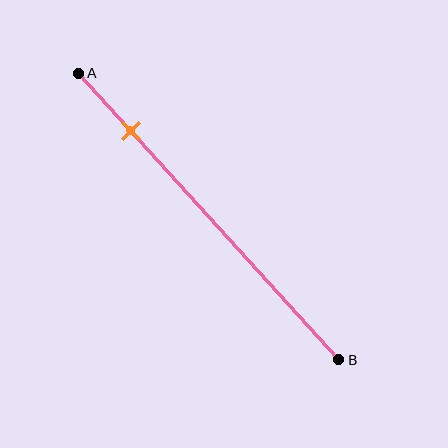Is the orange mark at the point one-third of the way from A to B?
No, the mark is at about 20% from A, not at the 33% one-third point.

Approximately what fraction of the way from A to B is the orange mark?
The orange mark is approximately 20% of the way from A to B.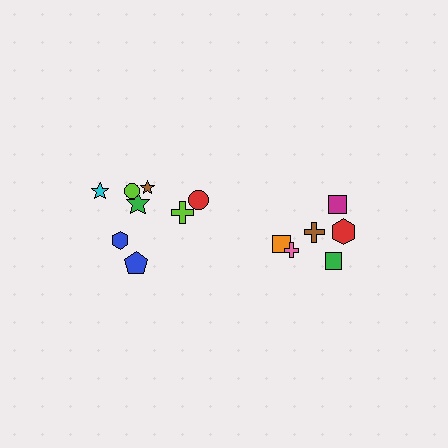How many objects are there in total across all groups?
There are 14 objects.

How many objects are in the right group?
There are 6 objects.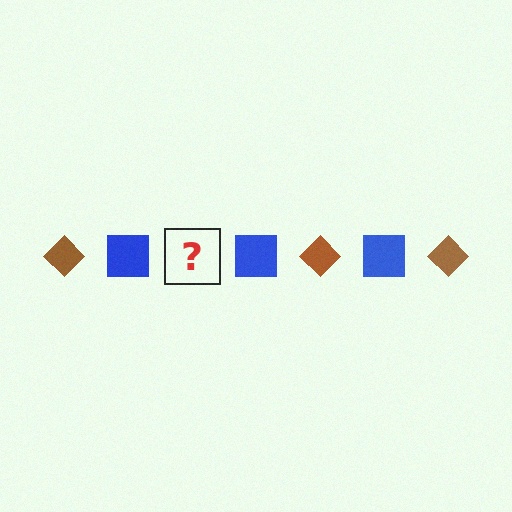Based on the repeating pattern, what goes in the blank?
The blank should be a brown diamond.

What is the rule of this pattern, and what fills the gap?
The rule is that the pattern alternates between brown diamond and blue square. The gap should be filled with a brown diamond.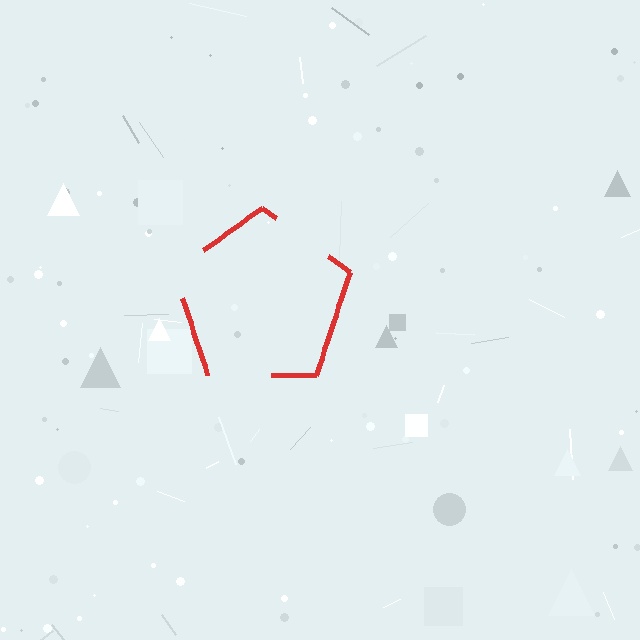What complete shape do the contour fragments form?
The contour fragments form a pentagon.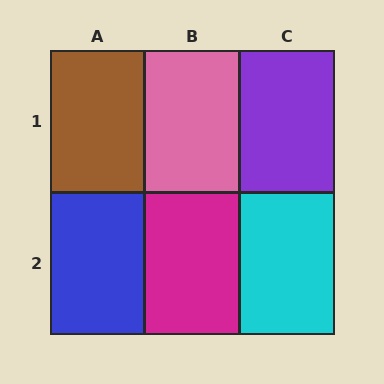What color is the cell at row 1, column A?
Brown.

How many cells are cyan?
1 cell is cyan.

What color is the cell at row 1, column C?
Purple.